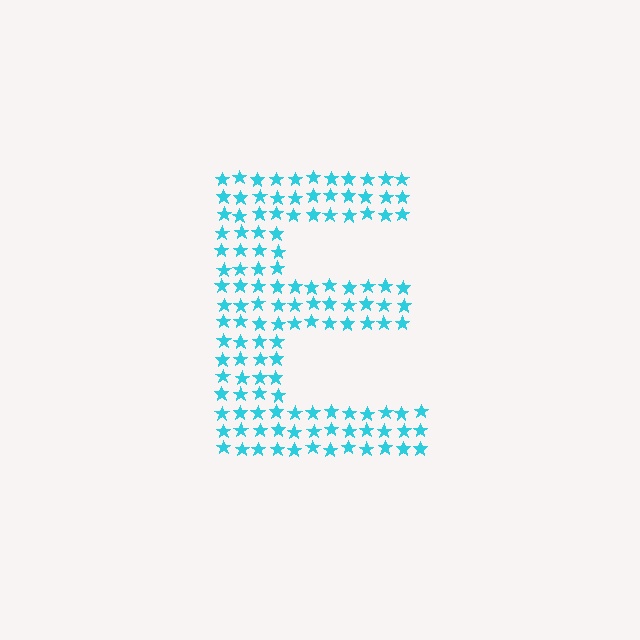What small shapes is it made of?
It is made of small stars.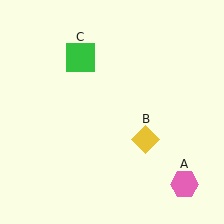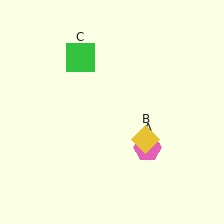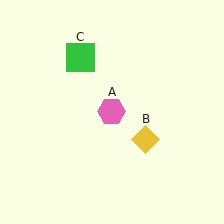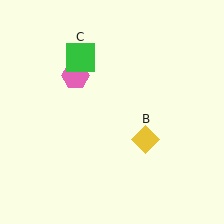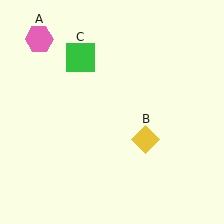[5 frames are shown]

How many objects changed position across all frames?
1 object changed position: pink hexagon (object A).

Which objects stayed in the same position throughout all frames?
Yellow diamond (object B) and green square (object C) remained stationary.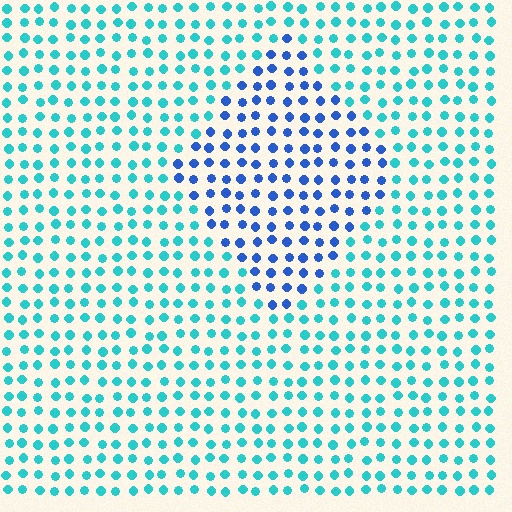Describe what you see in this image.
The image is filled with small cyan elements in a uniform arrangement. A diamond-shaped region is visible where the elements are tinted to a slightly different hue, forming a subtle color boundary.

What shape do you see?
I see a diamond.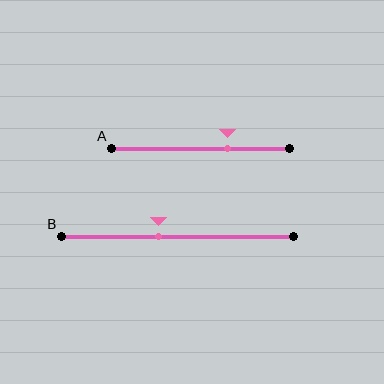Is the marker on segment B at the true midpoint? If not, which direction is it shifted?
No, the marker on segment B is shifted to the left by about 8% of the segment length.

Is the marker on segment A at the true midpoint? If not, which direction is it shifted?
No, the marker on segment A is shifted to the right by about 15% of the segment length.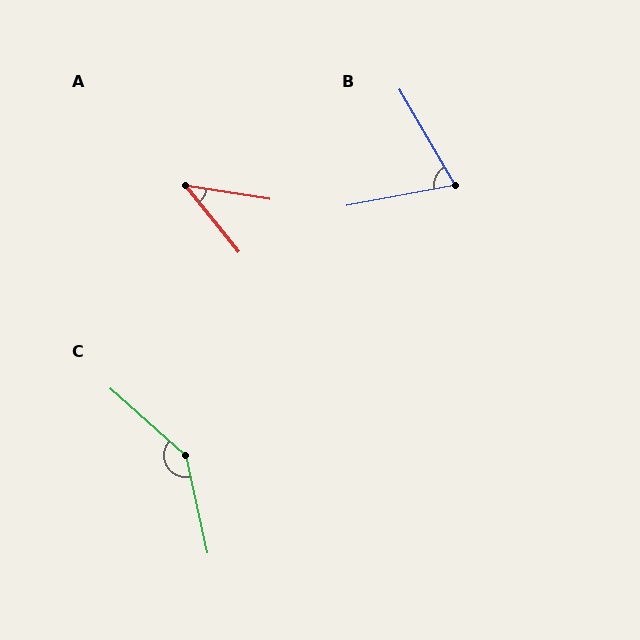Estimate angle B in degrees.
Approximately 71 degrees.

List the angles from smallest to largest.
A (42°), B (71°), C (144°).